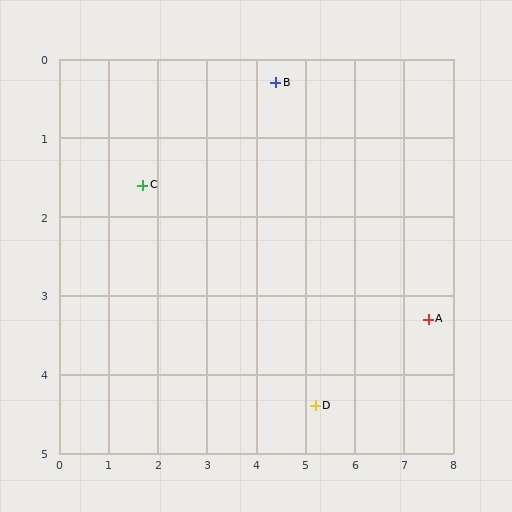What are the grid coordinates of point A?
Point A is at approximately (7.5, 3.3).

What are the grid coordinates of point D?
Point D is at approximately (5.2, 4.4).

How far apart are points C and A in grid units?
Points C and A are about 6.0 grid units apart.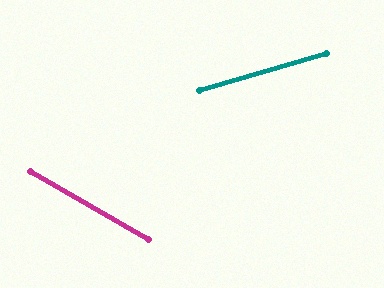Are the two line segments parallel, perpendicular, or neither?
Neither parallel nor perpendicular — they differ by about 46°.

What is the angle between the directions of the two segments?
Approximately 46 degrees.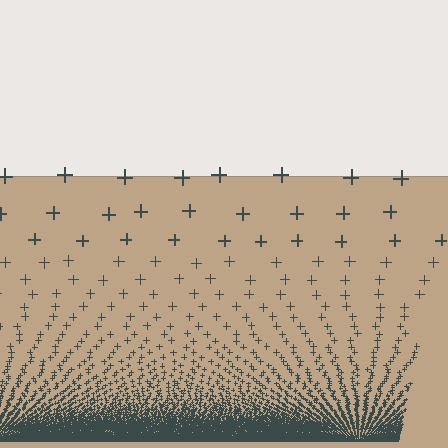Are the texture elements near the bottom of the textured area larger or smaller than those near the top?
Smaller. The gradient is inverted — elements near the bottom are smaller and denser.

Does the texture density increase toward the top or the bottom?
Density increases toward the bottom.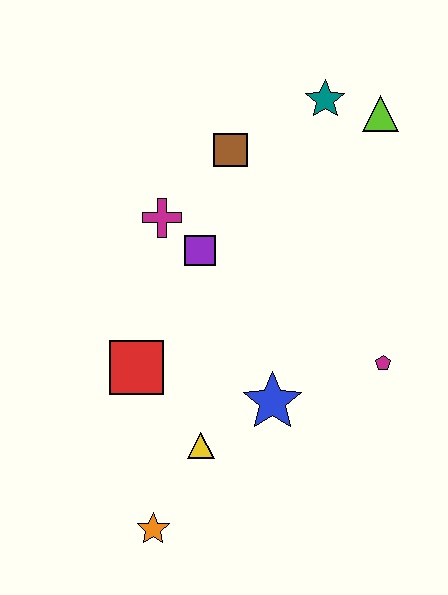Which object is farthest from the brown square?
The orange star is farthest from the brown square.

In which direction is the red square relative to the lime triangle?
The red square is below the lime triangle.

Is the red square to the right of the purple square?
No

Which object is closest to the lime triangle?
The teal star is closest to the lime triangle.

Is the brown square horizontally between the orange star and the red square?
No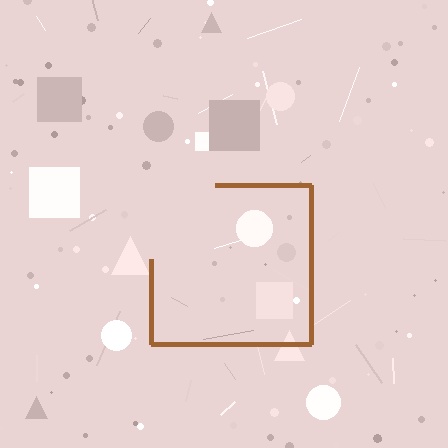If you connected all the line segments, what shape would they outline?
They would outline a square.